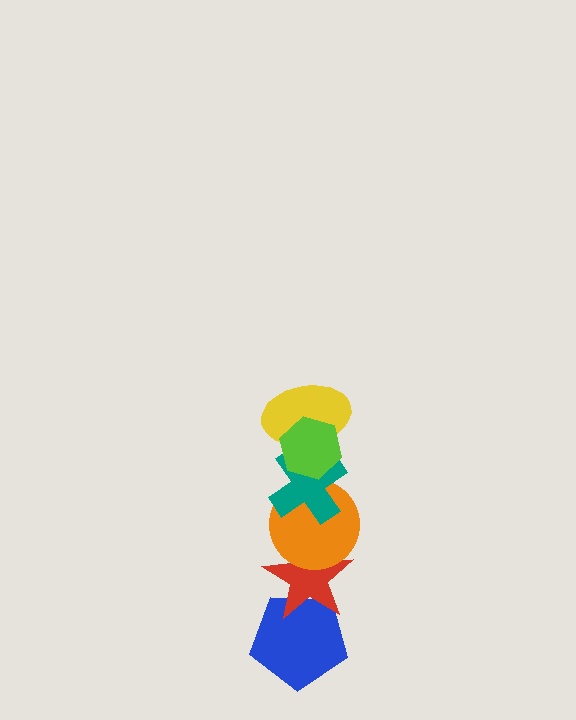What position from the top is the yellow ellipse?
The yellow ellipse is 2nd from the top.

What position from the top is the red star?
The red star is 5th from the top.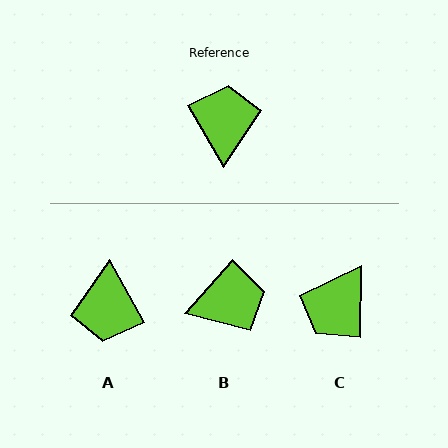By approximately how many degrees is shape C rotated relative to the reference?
Approximately 149 degrees counter-clockwise.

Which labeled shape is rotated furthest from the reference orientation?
A, about 179 degrees away.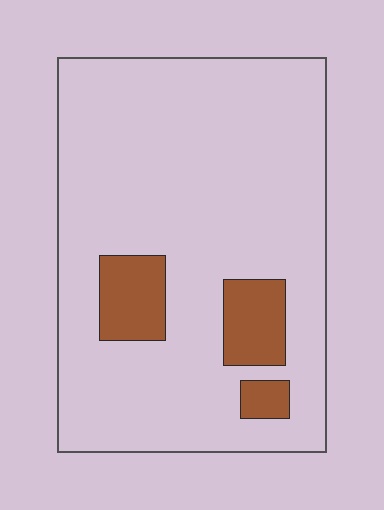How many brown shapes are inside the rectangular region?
3.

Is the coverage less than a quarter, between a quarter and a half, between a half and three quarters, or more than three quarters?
Less than a quarter.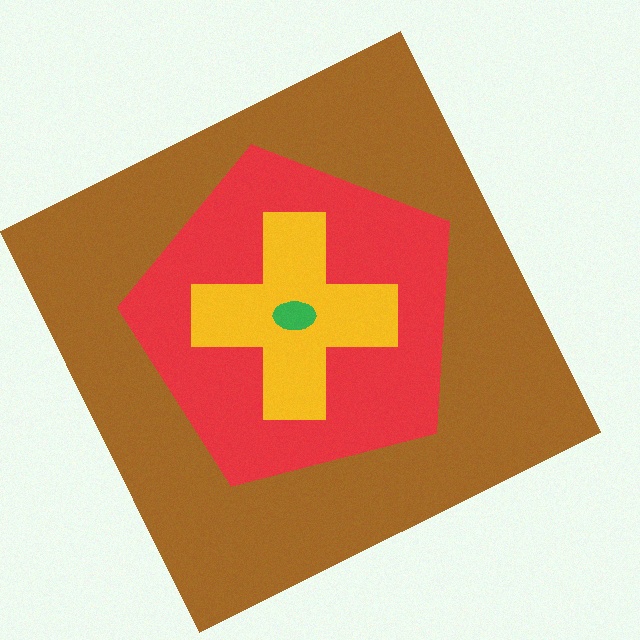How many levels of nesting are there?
4.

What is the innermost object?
The green ellipse.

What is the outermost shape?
The brown square.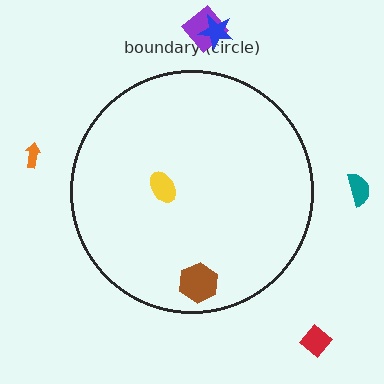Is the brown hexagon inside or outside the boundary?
Inside.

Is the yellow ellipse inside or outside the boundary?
Inside.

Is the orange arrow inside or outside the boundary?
Outside.